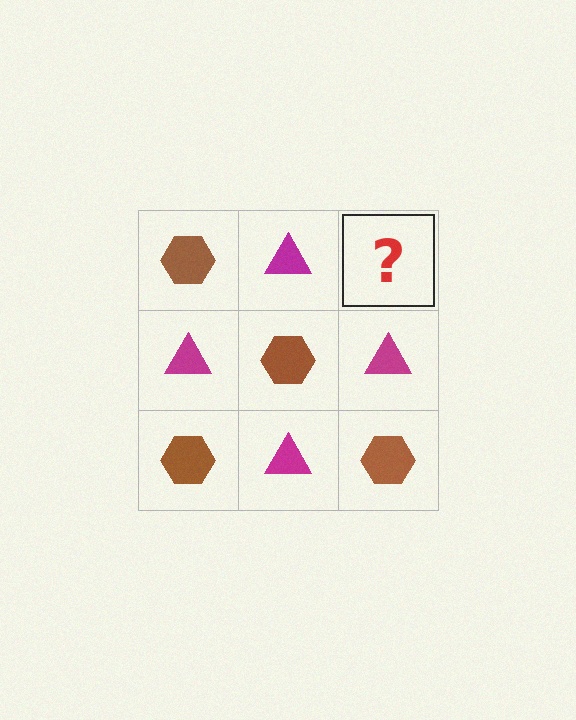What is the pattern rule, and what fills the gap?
The rule is that it alternates brown hexagon and magenta triangle in a checkerboard pattern. The gap should be filled with a brown hexagon.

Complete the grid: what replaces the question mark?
The question mark should be replaced with a brown hexagon.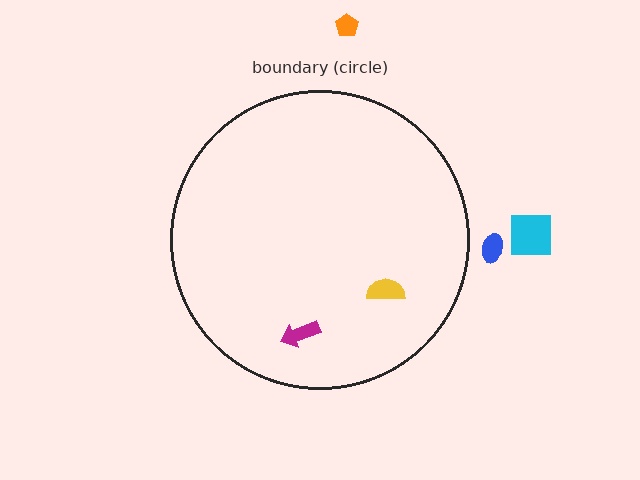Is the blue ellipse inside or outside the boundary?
Outside.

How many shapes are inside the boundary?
2 inside, 3 outside.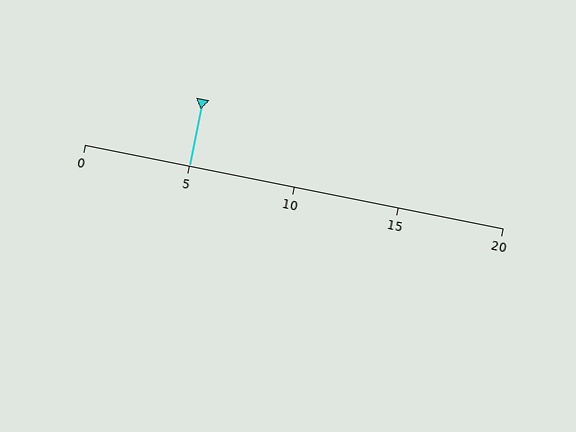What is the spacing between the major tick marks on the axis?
The major ticks are spaced 5 apart.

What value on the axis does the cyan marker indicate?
The marker indicates approximately 5.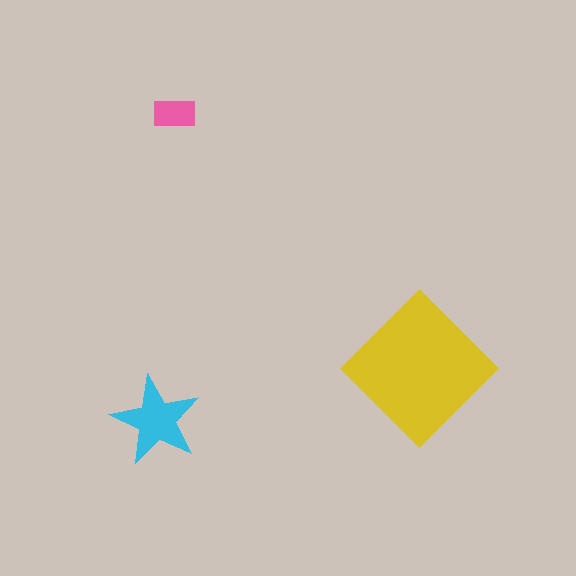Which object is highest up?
The pink rectangle is topmost.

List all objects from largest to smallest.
The yellow diamond, the cyan star, the pink rectangle.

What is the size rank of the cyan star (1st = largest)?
2nd.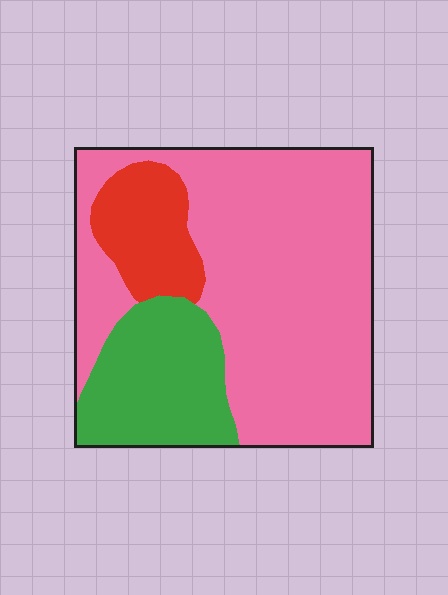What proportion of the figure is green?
Green takes up less than a quarter of the figure.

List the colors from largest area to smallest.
From largest to smallest: pink, green, red.